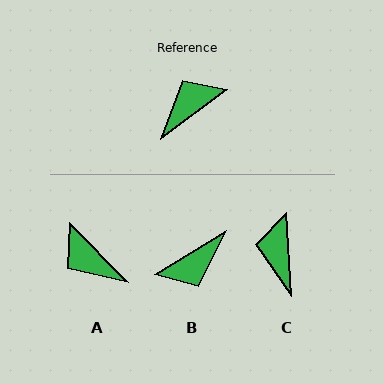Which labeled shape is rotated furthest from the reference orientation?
B, about 174 degrees away.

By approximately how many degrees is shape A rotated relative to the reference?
Approximately 98 degrees counter-clockwise.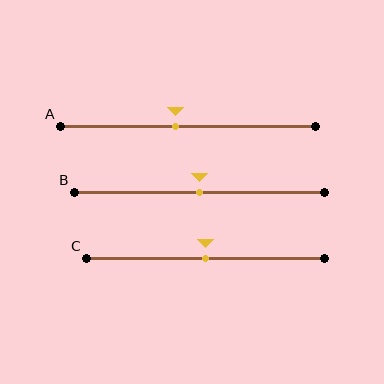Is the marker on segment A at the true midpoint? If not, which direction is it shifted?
No, the marker on segment A is shifted to the left by about 5% of the segment length.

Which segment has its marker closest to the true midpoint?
Segment B has its marker closest to the true midpoint.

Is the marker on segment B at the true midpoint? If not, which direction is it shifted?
Yes, the marker on segment B is at the true midpoint.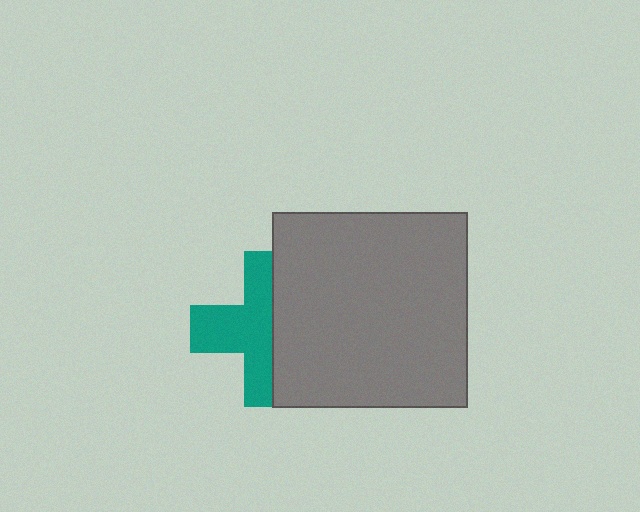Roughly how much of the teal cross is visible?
About half of it is visible (roughly 55%).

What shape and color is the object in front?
The object in front is a gray square.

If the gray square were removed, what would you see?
You would see the complete teal cross.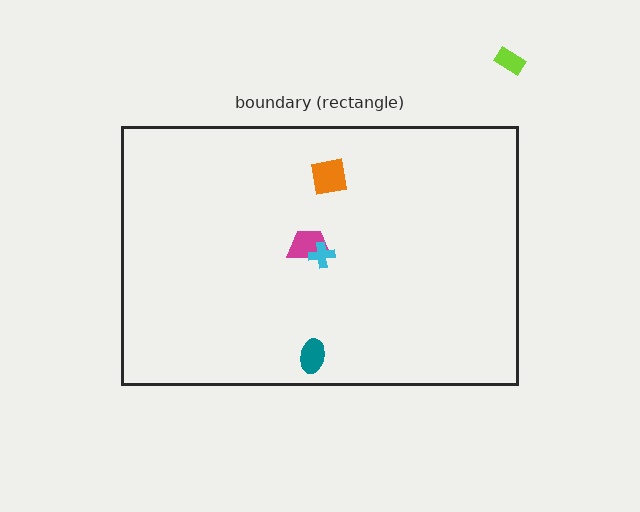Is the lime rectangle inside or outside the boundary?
Outside.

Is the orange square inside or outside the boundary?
Inside.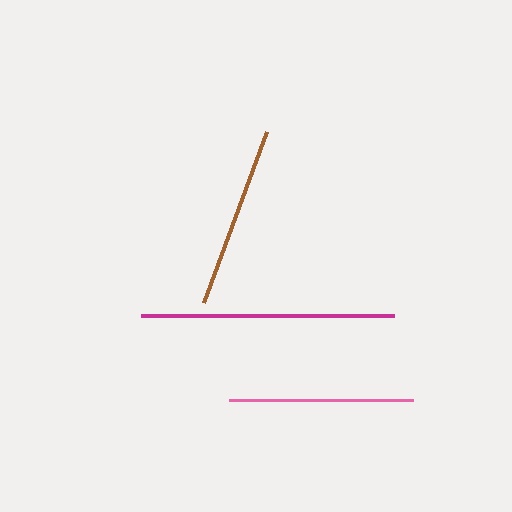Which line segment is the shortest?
The brown line is the shortest at approximately 182 pixels.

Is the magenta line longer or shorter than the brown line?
The magenta line is longer than the brown line.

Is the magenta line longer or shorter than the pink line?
The magenta line is longer than the pink line.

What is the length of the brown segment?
The brown segment is approximately 182 pixels long.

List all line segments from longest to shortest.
From longest to shortest: magenta, pink, brown.